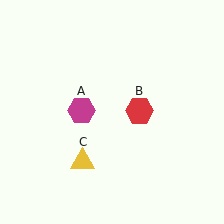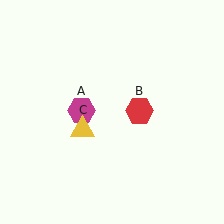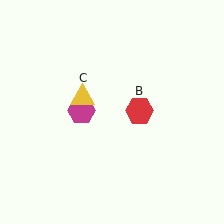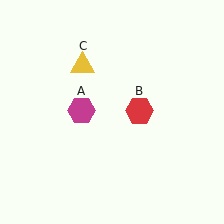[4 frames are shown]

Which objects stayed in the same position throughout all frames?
Magenta hexagon (object A) and red hexagon (object B) remained stationary.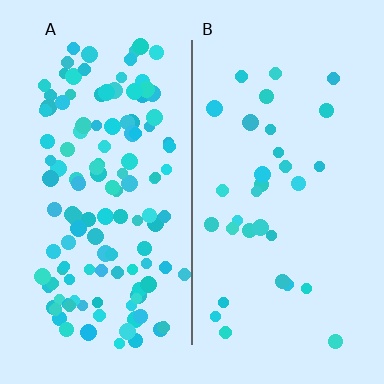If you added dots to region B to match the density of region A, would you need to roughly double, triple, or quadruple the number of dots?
Approximately quadruple.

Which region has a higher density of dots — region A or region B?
A (the left).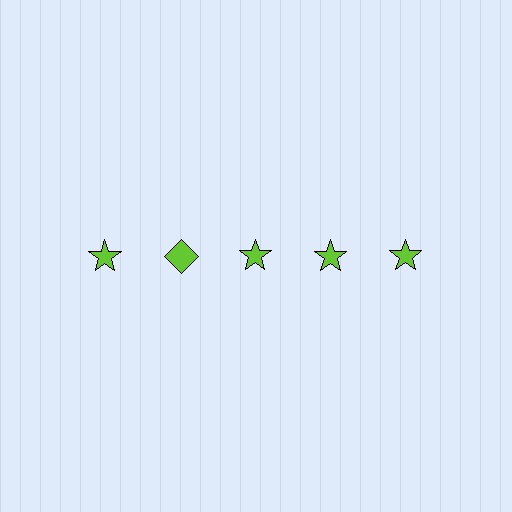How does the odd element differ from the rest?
It has a different shape: diamond instead of star.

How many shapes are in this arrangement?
There are 5 shapes arranged in a grid pattern.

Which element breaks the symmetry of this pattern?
The lime diamond in the top row, second from left column breaks the symmetry. All other shapes are lime stars.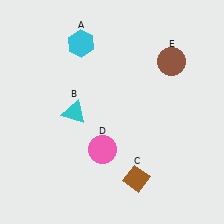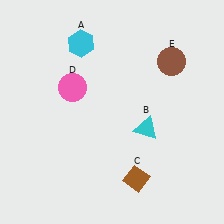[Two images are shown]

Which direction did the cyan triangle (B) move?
The cyan triangle (B) moved right.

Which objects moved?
The objects that moved are: the cyan triangle (B), the pink circle (D).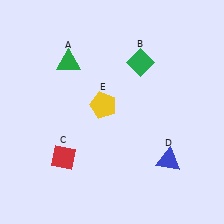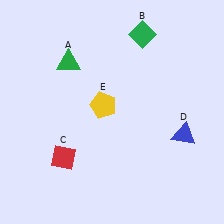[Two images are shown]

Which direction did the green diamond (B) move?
The green diamond (B) moved up.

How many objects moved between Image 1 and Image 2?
2 objects moved between the two images.